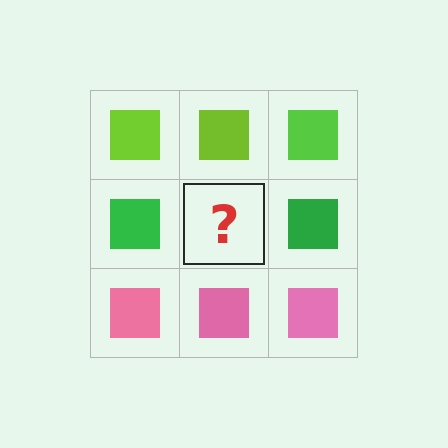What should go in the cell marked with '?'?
The missing cell should contain a green square.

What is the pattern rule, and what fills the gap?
The rule is that each row has a consistent color. The gap should be filled with a green square.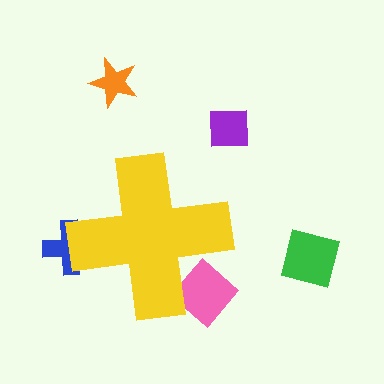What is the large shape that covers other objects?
A yellow cross.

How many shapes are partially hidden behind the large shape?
2 shapes are partially hidden.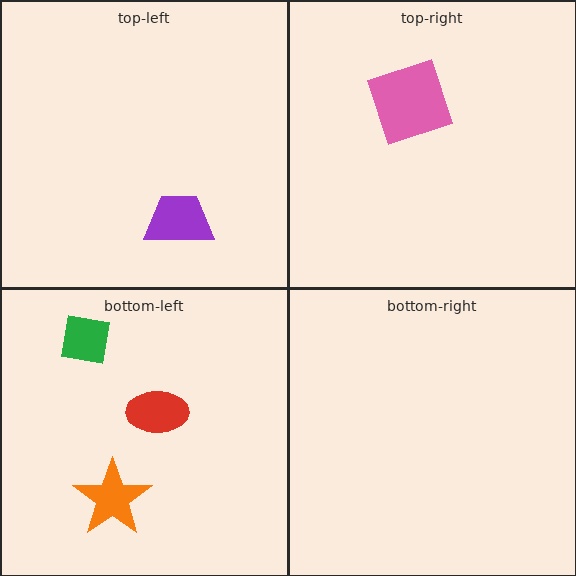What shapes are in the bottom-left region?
The green square, the red ellipse, the orange star.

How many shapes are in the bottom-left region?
3.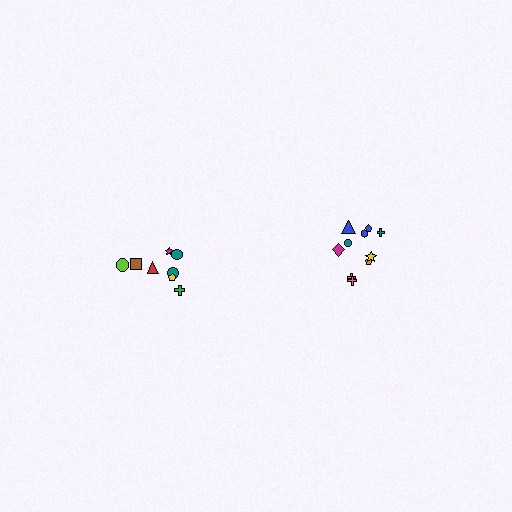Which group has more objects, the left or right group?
The right group.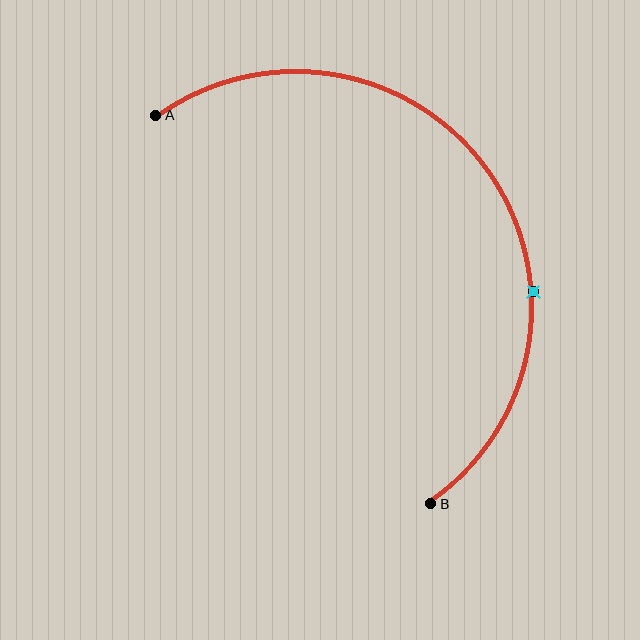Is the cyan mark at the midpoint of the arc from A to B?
No. The cyan mark lies on the arc but is closer to endpoint B. The arc midpoint would be at the point on the curve equidistant along the arc from both A and B.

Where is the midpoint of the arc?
The arc midpoint is the point on the curve farthest from the straight line joining A and B. It sits above and to the right of that line.